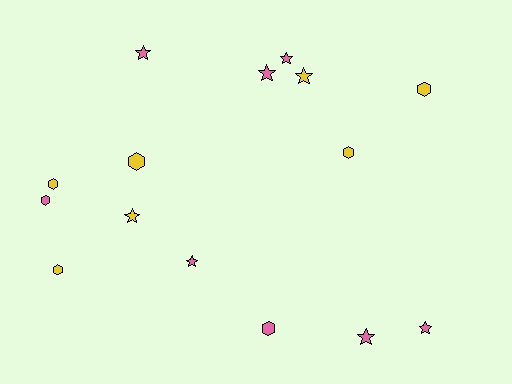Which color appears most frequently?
Pink, with 8 objects.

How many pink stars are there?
There are 6 pink stars.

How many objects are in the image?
There are 15 objects.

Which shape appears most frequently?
Star, with 8 objects.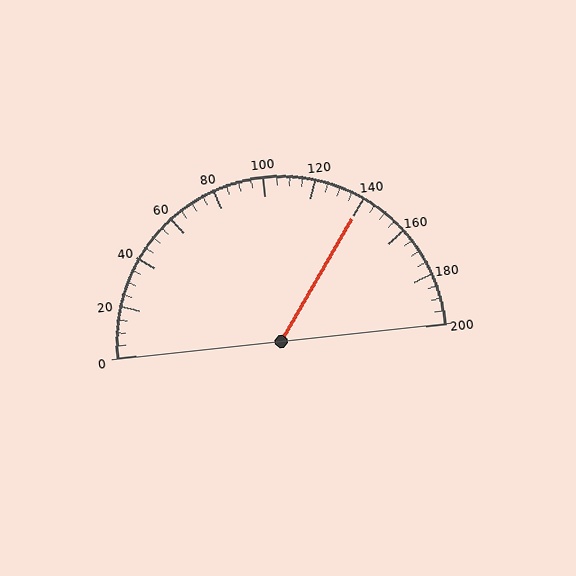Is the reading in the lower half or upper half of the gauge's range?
The reading is in the upper half of the range (0 to 200).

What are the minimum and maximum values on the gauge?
The gauge ranges from 0 to 200.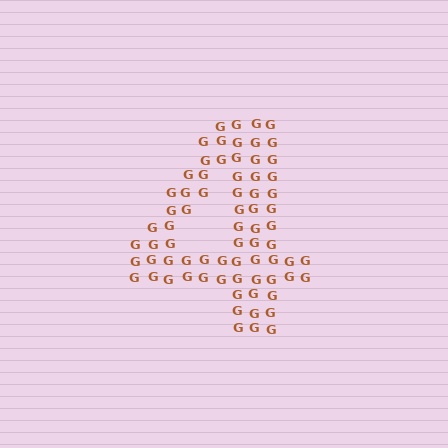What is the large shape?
The large shape is the digit 4.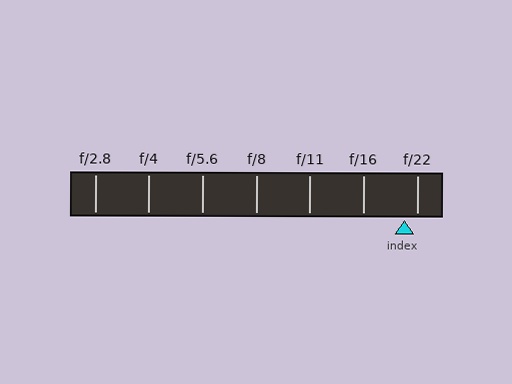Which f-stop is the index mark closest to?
The index mark is closest to f/22.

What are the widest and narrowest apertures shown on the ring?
The widest aperture shown is f/2.8 and the narrowest is f/22.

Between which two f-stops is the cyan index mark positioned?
The index mark is between f/16 and f/22.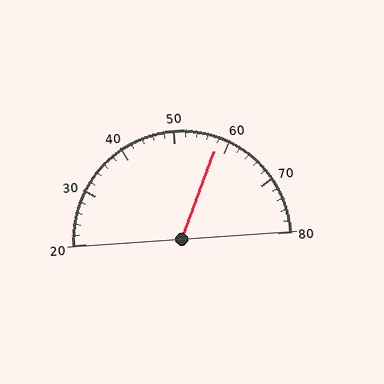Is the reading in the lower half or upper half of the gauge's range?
The reading is in the upper half of the range (20 to 80).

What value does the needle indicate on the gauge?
The needle indicates approximately 58.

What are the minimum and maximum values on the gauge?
The gauge ranges from 20 to 80.